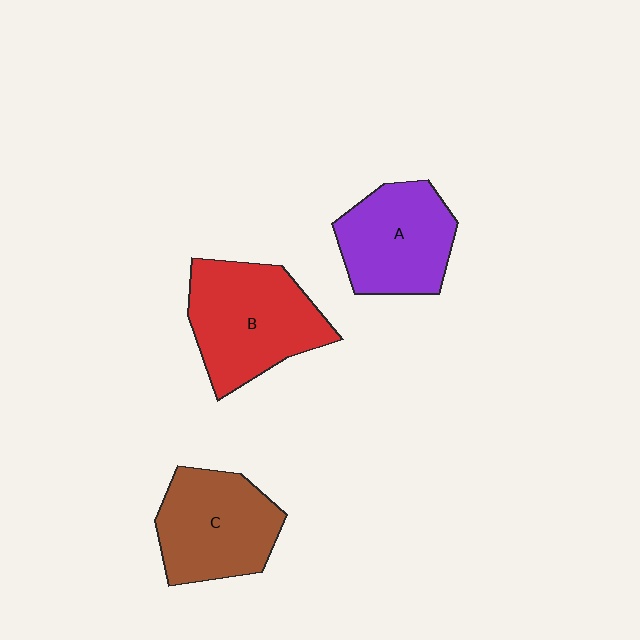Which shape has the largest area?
Shape B (red).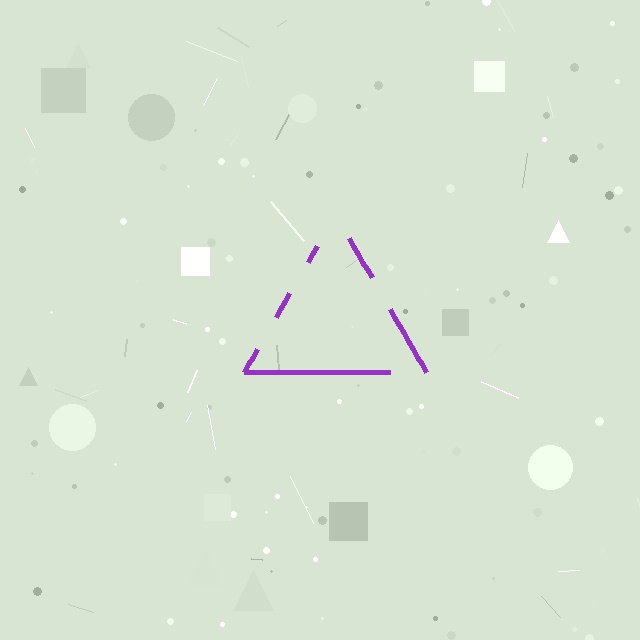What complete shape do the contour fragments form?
The contour fragments form a triangle.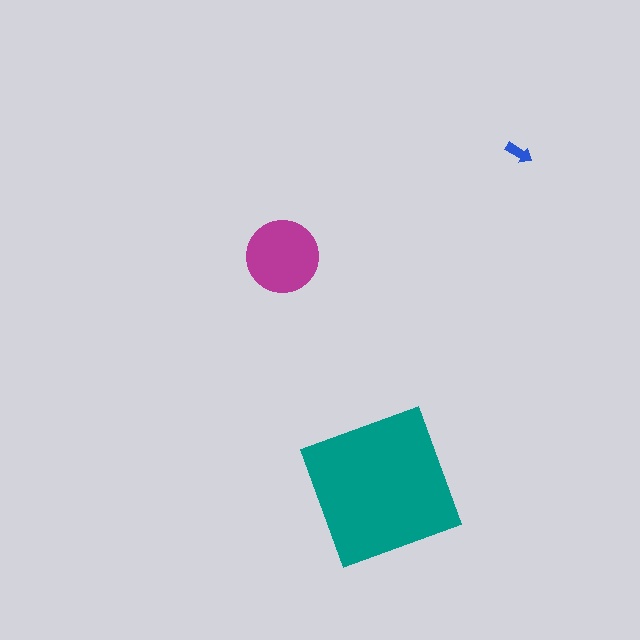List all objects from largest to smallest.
The teal square, the magenta circle, the blue arrow.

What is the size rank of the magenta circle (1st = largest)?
2nd.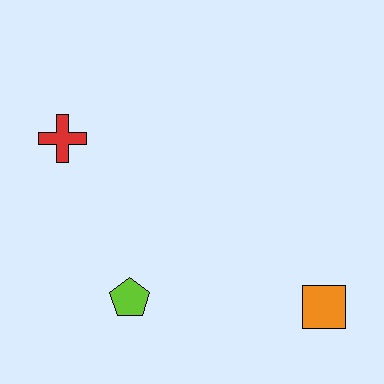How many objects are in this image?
There are 3 objects.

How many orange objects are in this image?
There is 1 orange object.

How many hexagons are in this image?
There are no hexagons.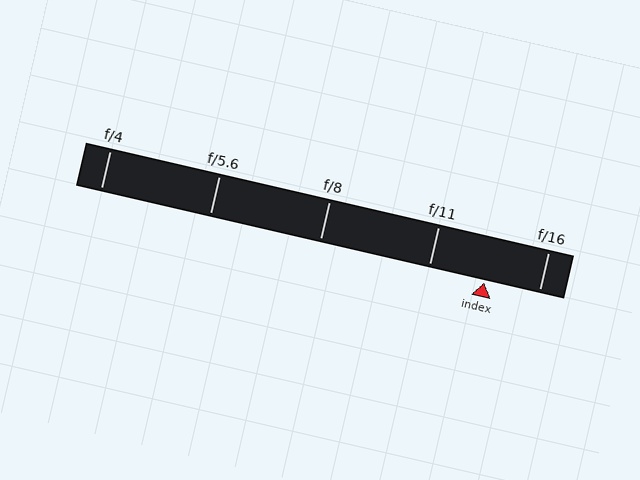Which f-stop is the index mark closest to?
The index mark is closest to f/16.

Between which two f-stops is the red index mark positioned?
The index mark is between f/11 and f/16.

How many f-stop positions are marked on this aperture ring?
There are 5 f-stop positions marked.